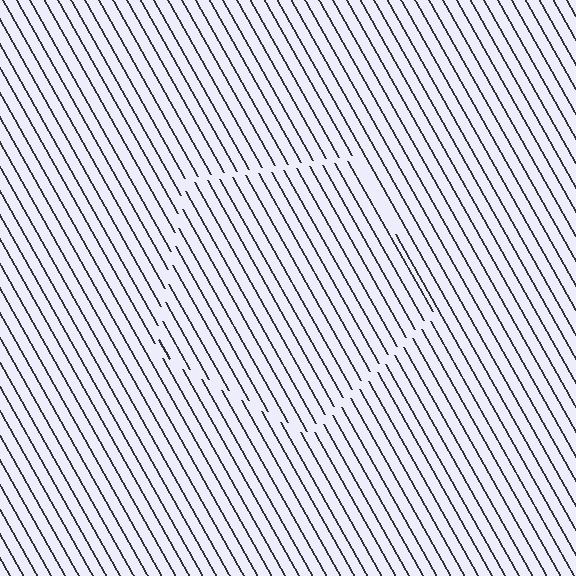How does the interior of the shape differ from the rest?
The interior of the shape contains the same grating, shifted by half a period — the contour is defined by the phase discontinuity where line-ends from the inner and outer gratings abut.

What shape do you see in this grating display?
An illusory pentagon. The interior of the shape contains the same grating, shifted by half a period — the contour is defined by the phase discontinuity where line-ends from the inner and outer gratings abut.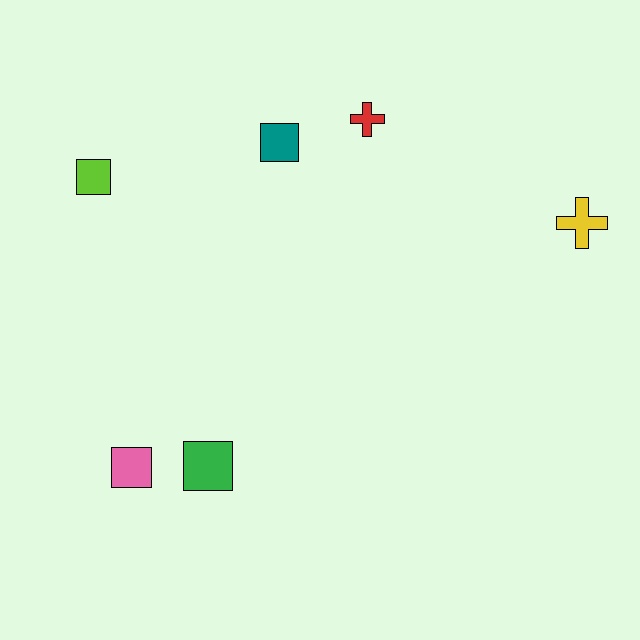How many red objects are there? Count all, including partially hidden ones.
There is 1 red object.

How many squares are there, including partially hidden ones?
There are 4 squares.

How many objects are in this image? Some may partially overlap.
There are 6 objects.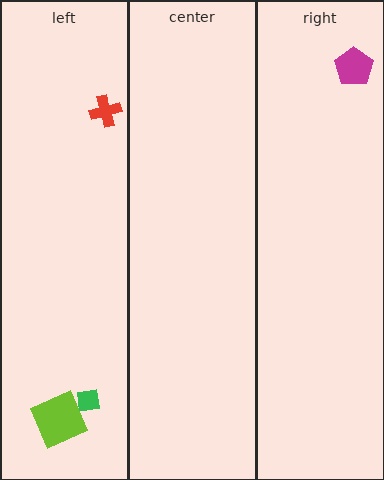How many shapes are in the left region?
3.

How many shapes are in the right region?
1.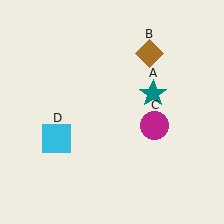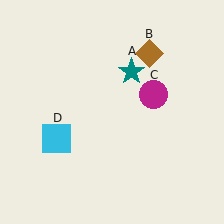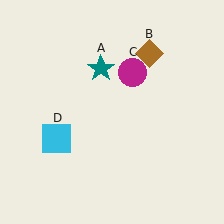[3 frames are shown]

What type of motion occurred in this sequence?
The teal star (object A), magenta circle (object C) rotated counterclockwise around the center of the scene.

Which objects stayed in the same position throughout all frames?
Brown diamond (object B) and cyan square (object D) remained stationary.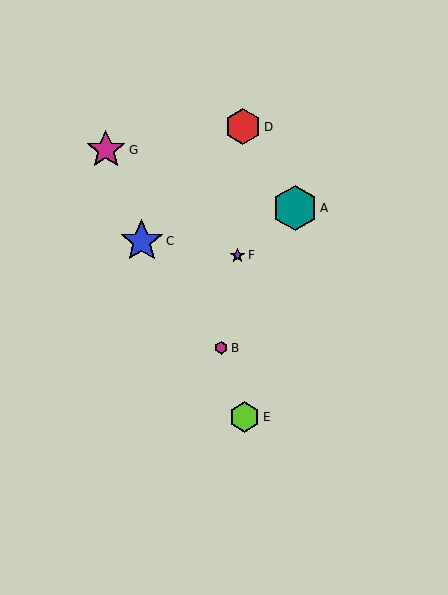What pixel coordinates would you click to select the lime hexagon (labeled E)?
Click at (244, 417) to select the lime hexagon E.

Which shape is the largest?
The teal hexagon (labeled A) is the largest.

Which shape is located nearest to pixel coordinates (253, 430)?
The lime hexagon (labeled E) at (244, 417) is nearest to that location.